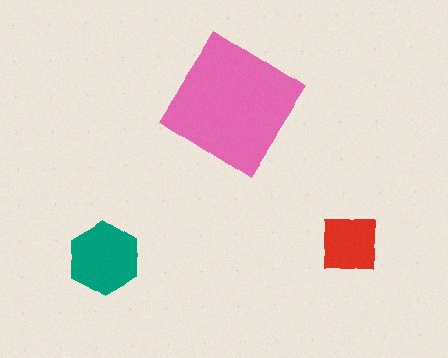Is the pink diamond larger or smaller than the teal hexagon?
Larger.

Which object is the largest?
The pink diamond.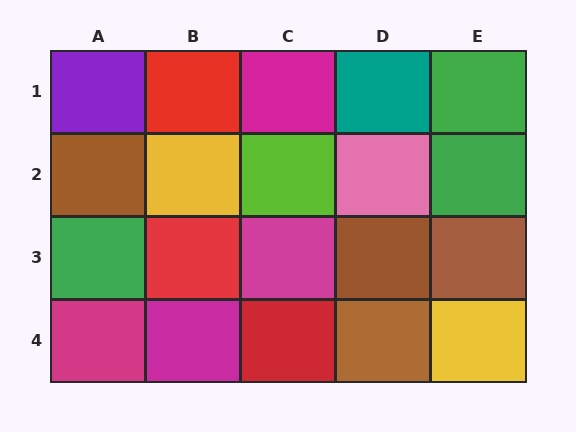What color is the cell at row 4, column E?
Yellow.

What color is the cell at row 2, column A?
Brown.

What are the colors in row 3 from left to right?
Green, red, magenta, brown, brown.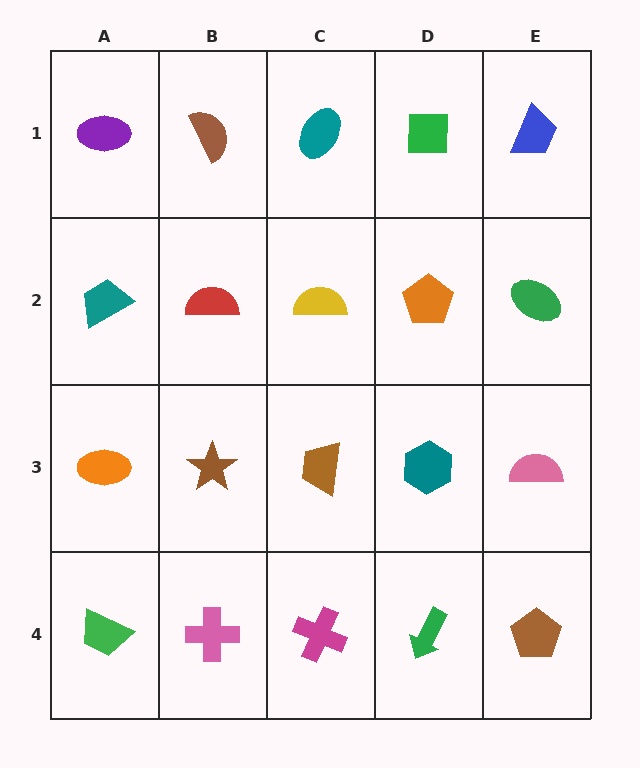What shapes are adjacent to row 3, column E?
A green ellipse (row 2, column E), a brown pentagon (row 4, column E), a teal hexagon (row 3, column D).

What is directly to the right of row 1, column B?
A teal ellipse.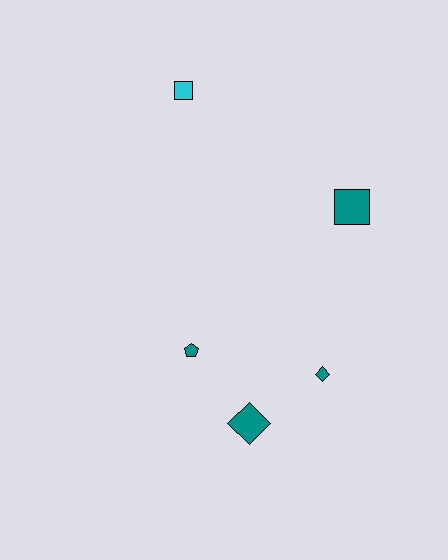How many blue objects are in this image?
There are no blue objects.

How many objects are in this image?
There are 5 objects.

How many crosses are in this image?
There are no crosses.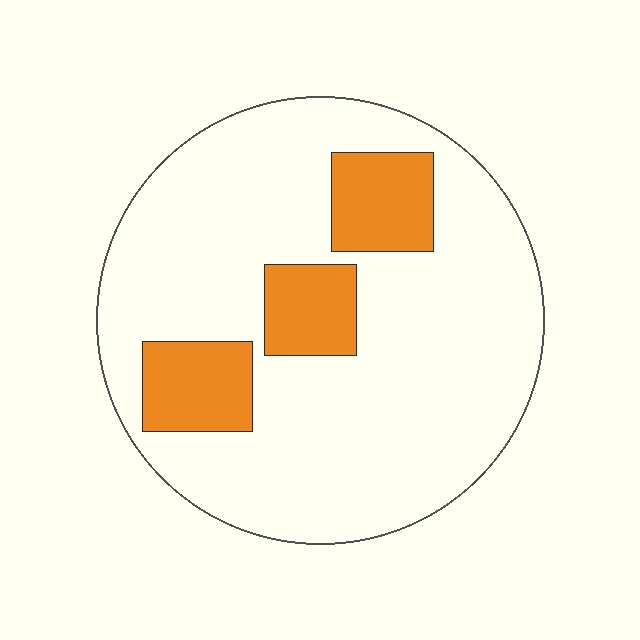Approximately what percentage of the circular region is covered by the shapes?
Approximately 20%.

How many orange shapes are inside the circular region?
3.